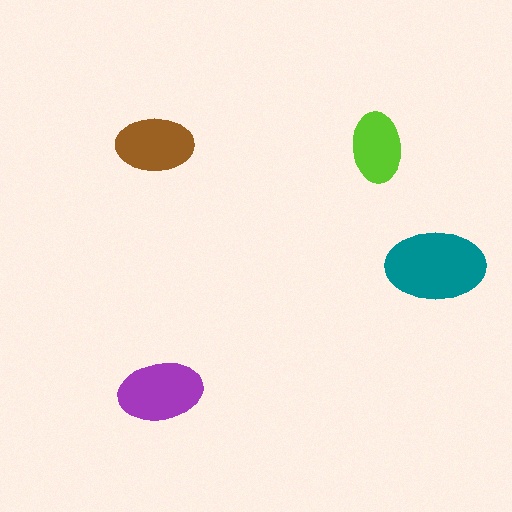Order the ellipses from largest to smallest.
the teal one, the purple one, the brown one, the lime one.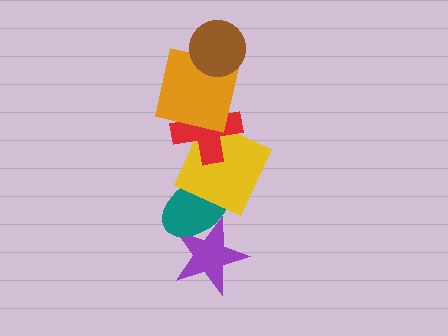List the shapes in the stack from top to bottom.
From top to bottom: the brown circle, the orange square, the red cross, the yellow square, the teal ellipse, the purple star.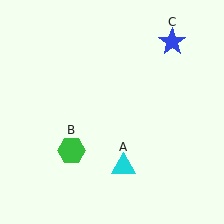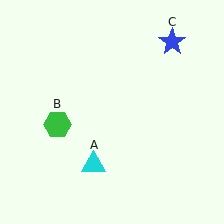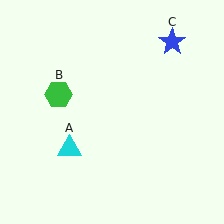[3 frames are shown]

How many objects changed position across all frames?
2 objects changed position: cyan triangle (object A), green hexagon (object B).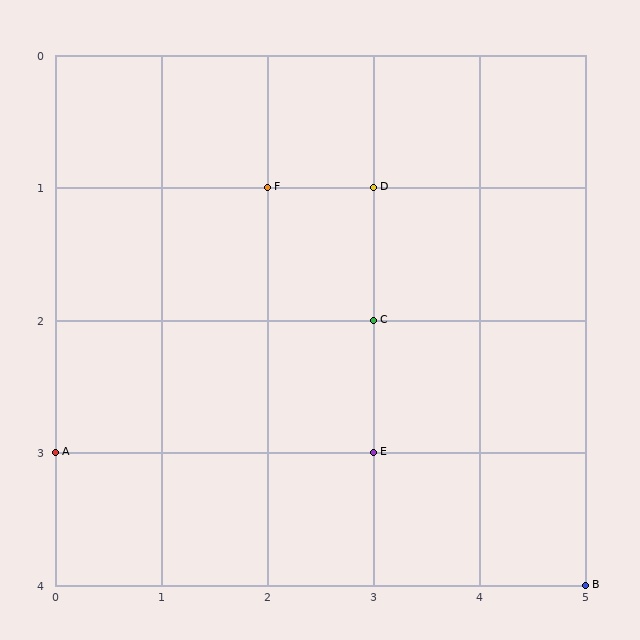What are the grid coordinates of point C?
Point C is at grid coordinates (3, 2).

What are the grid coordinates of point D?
Point D is at grid coordinates (3, 1).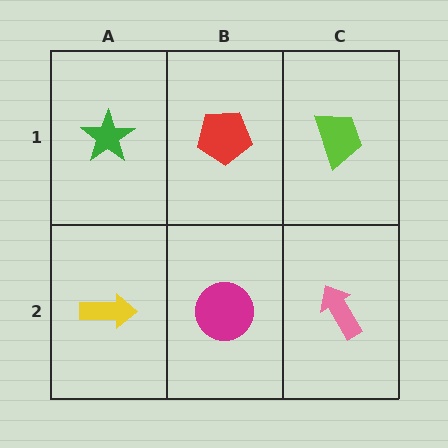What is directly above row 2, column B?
A red pentagon.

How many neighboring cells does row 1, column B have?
3.